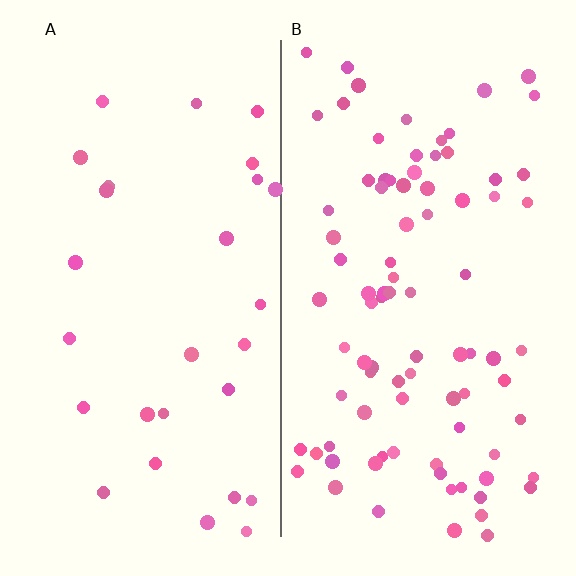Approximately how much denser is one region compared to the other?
Approximately 3.2× — region B over region A.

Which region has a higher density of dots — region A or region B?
B (the right).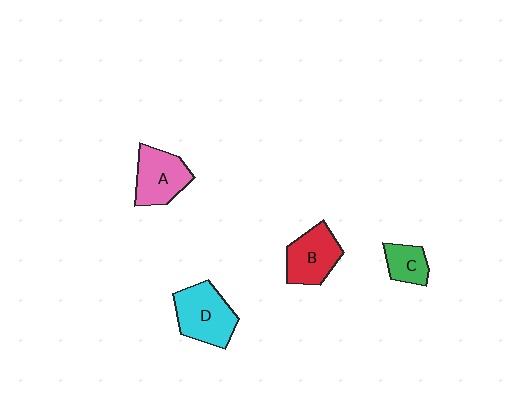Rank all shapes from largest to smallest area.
From largest to smallest: D (cyan), A (pink), B (red), C (green).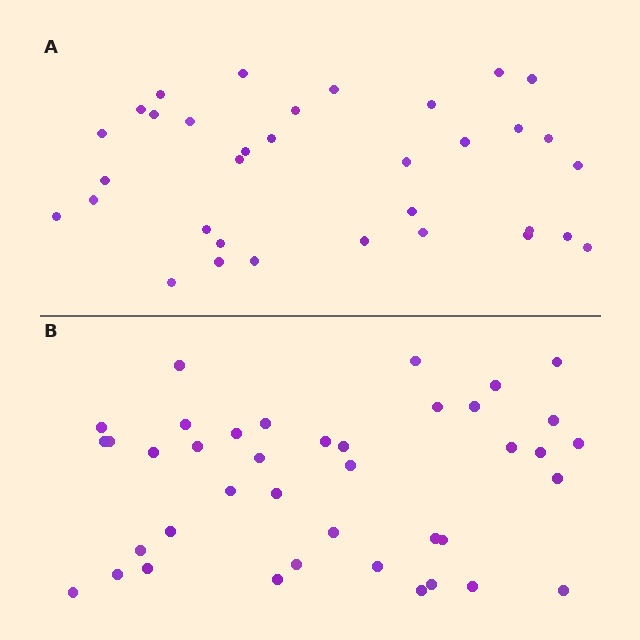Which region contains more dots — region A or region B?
Region B (the bottom region) has more dots.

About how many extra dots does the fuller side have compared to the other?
Region B has about 6 more dots than region A.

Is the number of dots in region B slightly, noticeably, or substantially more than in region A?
Region B has only slightly more — the two regions are fairly close. The ratio is roughly 1.2 to 1.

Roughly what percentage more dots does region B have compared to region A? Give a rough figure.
About 20% more.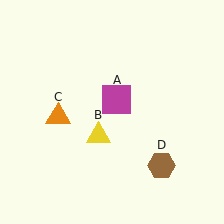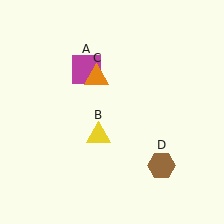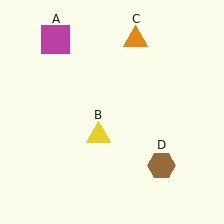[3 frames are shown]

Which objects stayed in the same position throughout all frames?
Yellow triangle (object B) and brown hexagon (object D) remained stationary.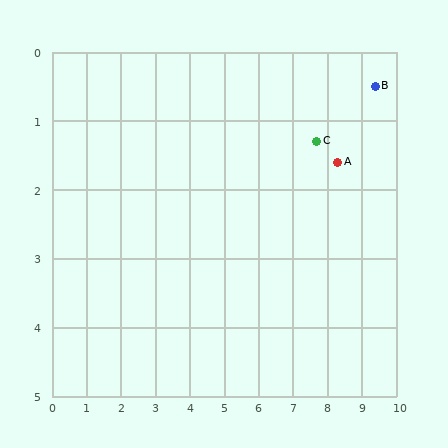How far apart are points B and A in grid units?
Points B and A are about 1.6 grid units apart.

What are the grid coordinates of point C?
Point C is at approximately (7.7, 1.3).